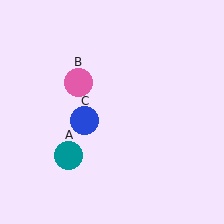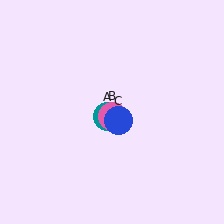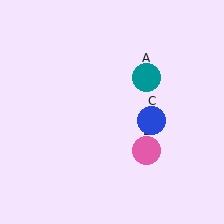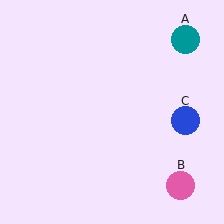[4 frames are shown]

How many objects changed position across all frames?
3 objects changed position: teal circle (object A), pink circle (object B), blue circle (object C).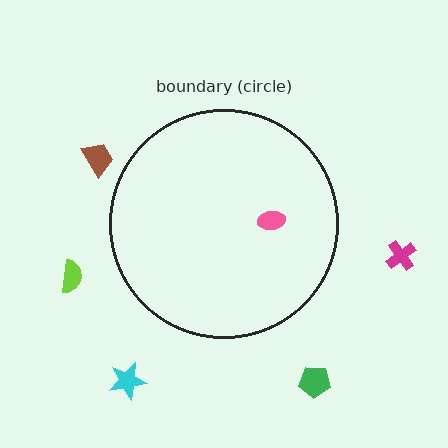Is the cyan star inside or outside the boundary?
Outside.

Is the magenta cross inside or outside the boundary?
Outside.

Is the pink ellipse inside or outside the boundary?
Inside.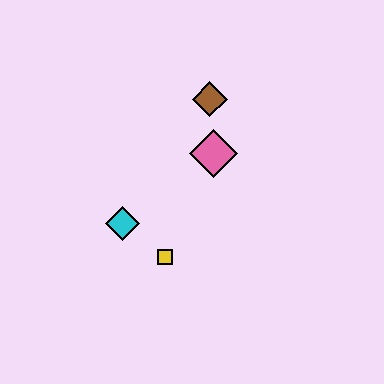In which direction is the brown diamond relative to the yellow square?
The brown diamond is above the yellow square.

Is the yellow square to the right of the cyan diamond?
Yes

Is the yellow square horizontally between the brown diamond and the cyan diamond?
Yes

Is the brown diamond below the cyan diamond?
No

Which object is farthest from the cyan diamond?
The brown diamond is farthest from the cyan diamond.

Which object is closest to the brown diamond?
The pink diamond is closest to the brown diamond.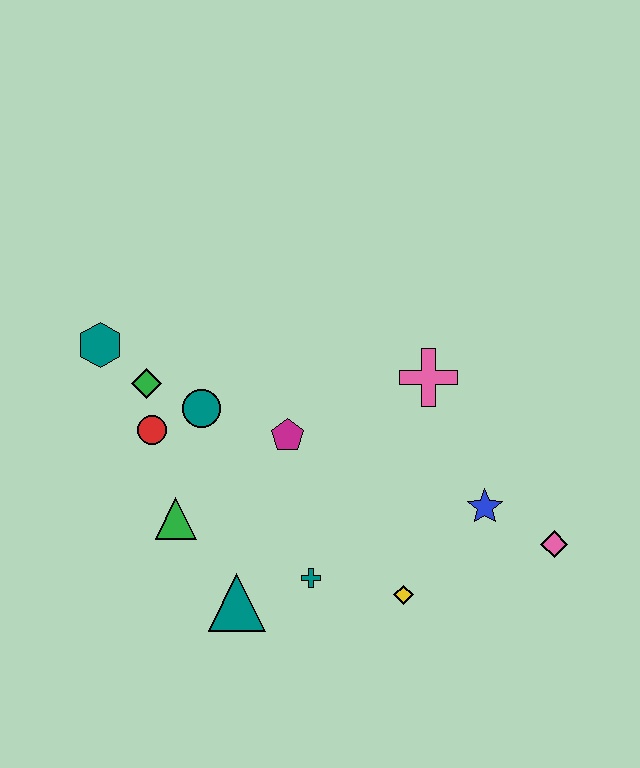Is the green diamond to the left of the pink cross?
Yes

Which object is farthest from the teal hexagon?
The pink diamond is farthest from the teal hexagon.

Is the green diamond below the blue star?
No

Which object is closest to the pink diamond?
The blue star is closest to the pink diamond.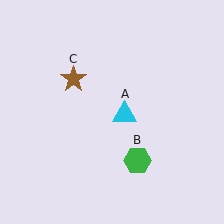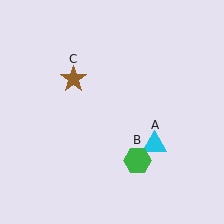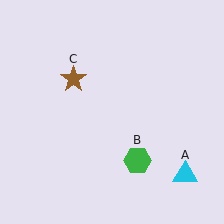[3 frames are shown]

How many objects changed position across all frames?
1 object changed position: cyan triangle (object A).